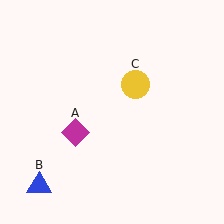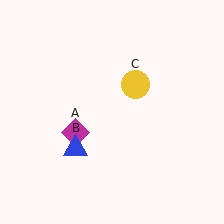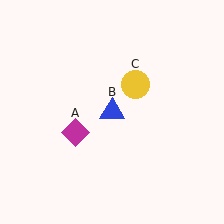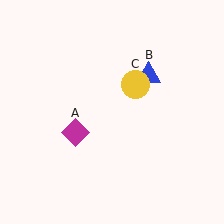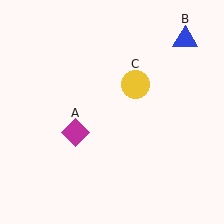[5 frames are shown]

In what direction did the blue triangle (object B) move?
The blue triangle (object B) moved up and to the right.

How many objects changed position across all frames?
1 object changed position: blue triangle (object B).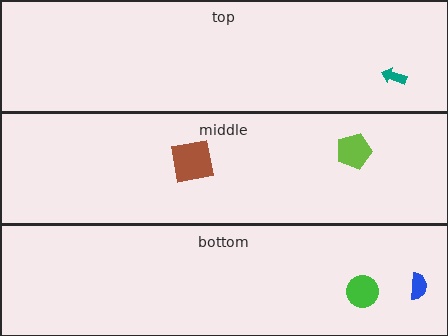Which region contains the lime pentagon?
The middle region.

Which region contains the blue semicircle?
The bottom region.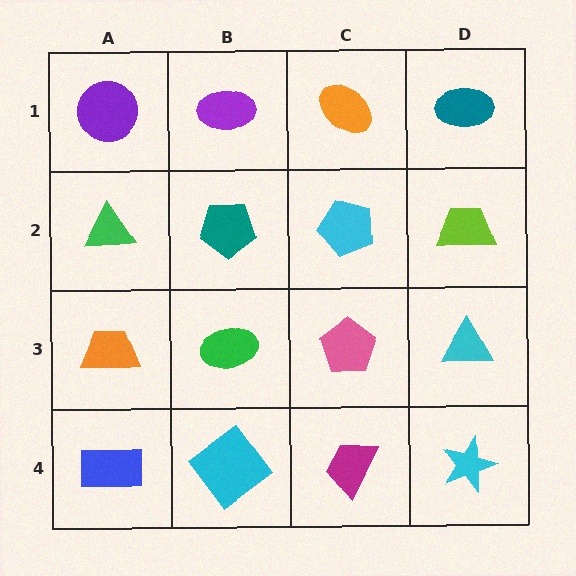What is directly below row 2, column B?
A green ellipse.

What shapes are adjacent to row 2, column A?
A purple circle (row 1, column A), an orange trapezoid (row 3, column A), a teal pentagon (row 2, column B).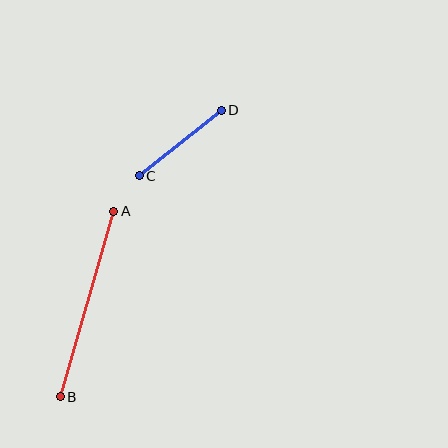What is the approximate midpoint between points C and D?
The midpoint is at approximately (180, 143) pixels.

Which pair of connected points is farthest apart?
Points A and B are farthest apart.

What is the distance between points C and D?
The distance is approximately 105 pixels.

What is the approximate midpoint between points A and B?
The midpoint is at approximately (87, 304) pixels.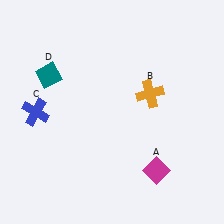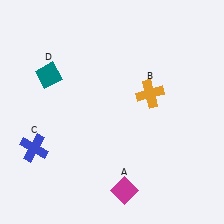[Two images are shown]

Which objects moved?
The objects that moved are: the magenta diamond (A), the blue cross (C).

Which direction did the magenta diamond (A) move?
The magenta diamond (A) moved left.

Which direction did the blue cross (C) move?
The blue cross (C) moved down.